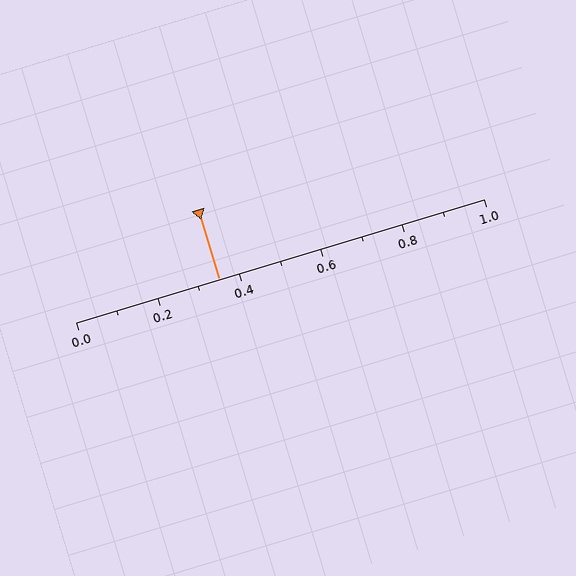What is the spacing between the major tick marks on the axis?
The major ticks are spaced 0.2 apart.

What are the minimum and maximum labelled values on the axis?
The axis runs from 0.0 to 1.0.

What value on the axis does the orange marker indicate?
The marker indicates approximately 0.35.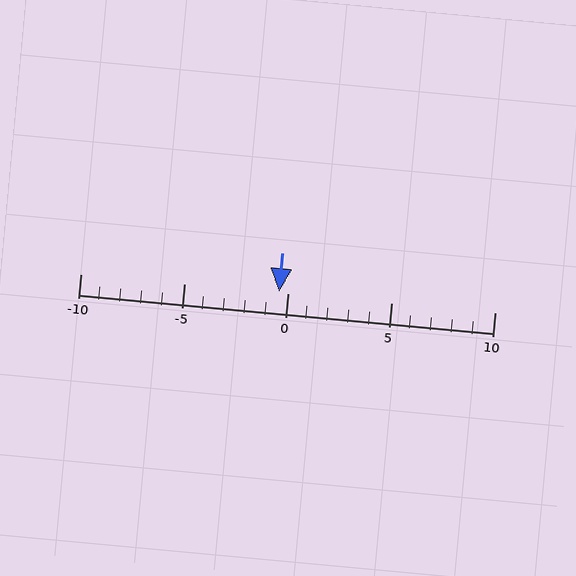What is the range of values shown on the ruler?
The ruler shows values from -10 to 10.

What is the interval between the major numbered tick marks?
The major tick marks are spaced 5 units apart.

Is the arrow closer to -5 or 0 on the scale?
The arrow is closer to 0.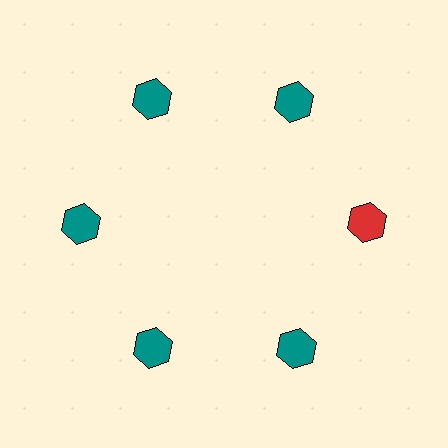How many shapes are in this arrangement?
There are 6 shapes arranged in a ring pattern.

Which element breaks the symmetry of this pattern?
The red hexagon at roughly the 3 o'clock position breaks the symmetry. All other shapes are teal hexagons.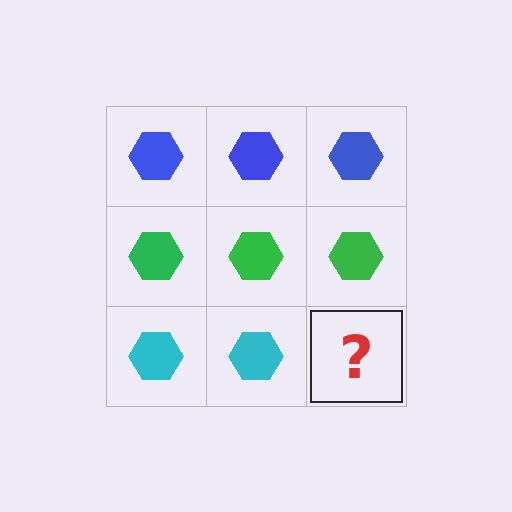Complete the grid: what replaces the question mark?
The question mark should be replaced with a cyan hexagon.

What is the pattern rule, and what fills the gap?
The rule is that each row has a consistent color. The gap should be filled with a cyan hexagon.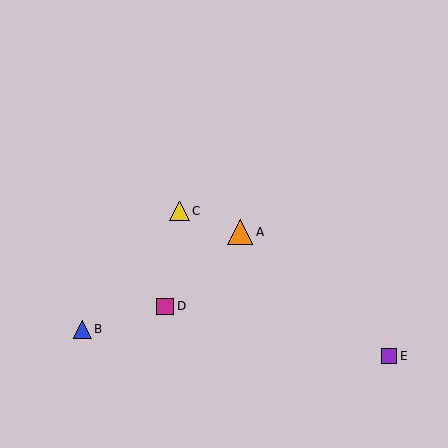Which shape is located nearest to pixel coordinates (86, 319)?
The blue triangle (labeled B) at (82, 329) is nearest to that location.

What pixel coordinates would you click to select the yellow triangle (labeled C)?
Click at (179, 211) to select the yellow triangle C.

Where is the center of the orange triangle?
The center of the orange triangle is at (240, 232).